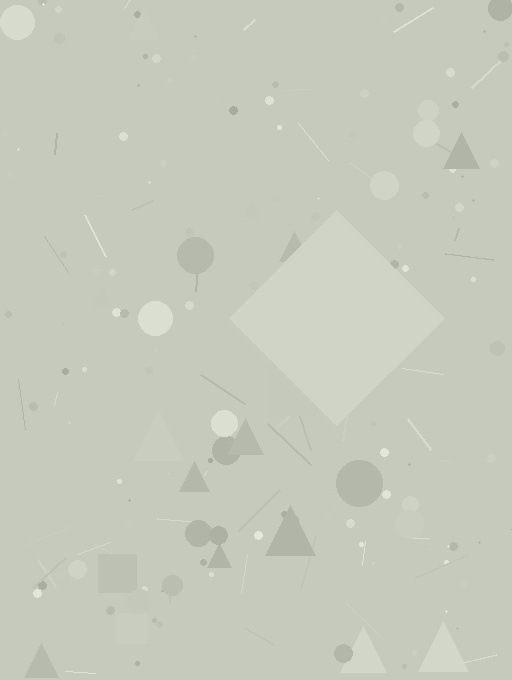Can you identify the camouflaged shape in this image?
The camouflaged shape is a diamond.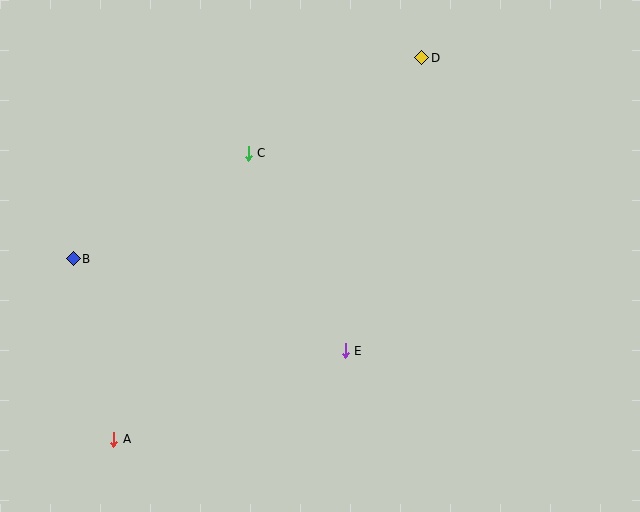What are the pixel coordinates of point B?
Point B is at (73, 259).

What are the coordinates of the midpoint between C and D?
The midpoint between C and D is at (335, 105).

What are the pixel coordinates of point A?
Point A is at (114, 439).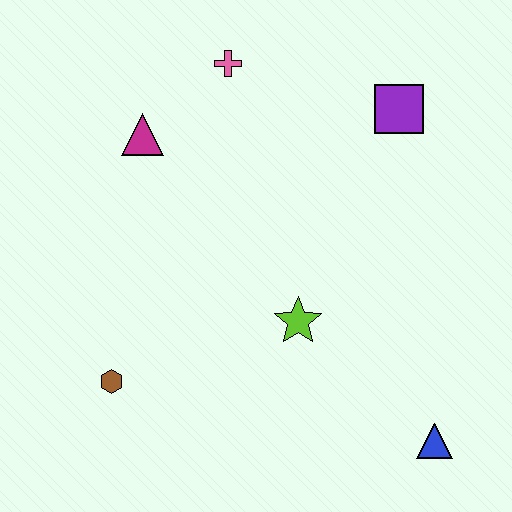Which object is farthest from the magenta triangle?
The blue triangle is farthest from the magenta triangle.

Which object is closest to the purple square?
The pink cross is closest to the purple square.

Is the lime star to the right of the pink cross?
Yes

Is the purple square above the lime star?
Yes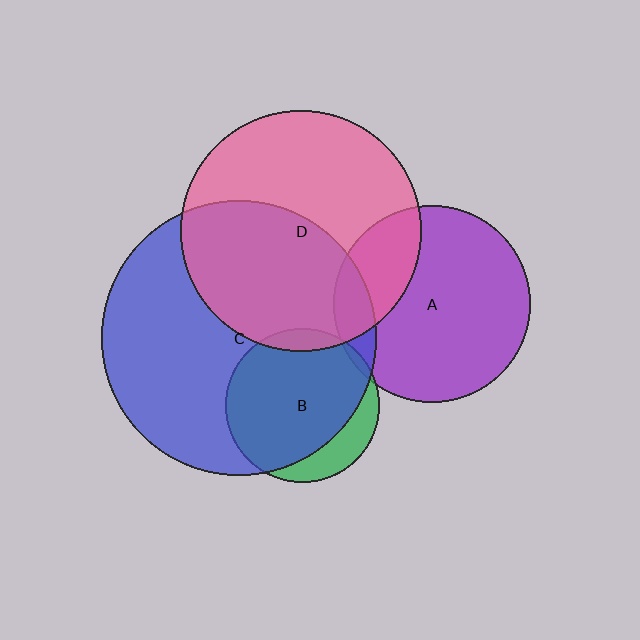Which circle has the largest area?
Circle C (blue).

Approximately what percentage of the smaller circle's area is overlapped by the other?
Approximately 5%.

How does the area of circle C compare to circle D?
Approximately 1.3 times.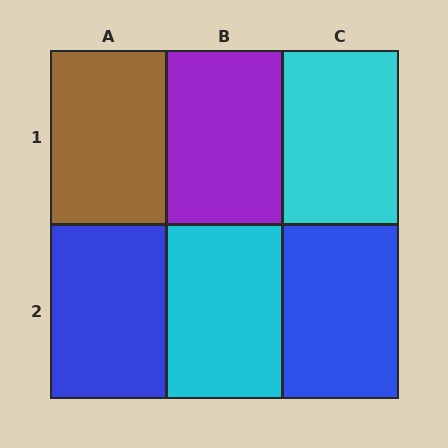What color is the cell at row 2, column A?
Blue.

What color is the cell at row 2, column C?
Blue.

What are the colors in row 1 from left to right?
Brown, purple, cyan.